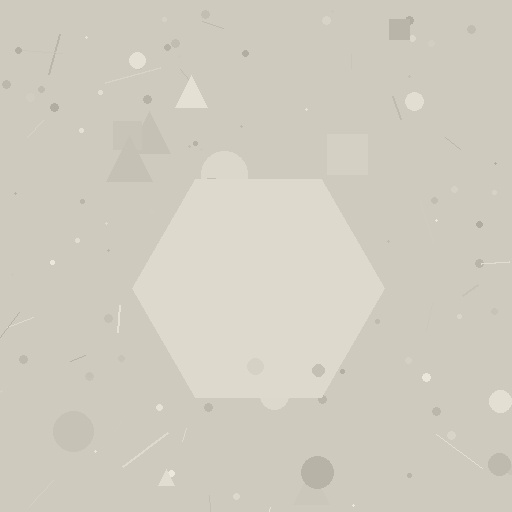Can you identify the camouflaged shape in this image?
The camouflaged shape is a hexagon.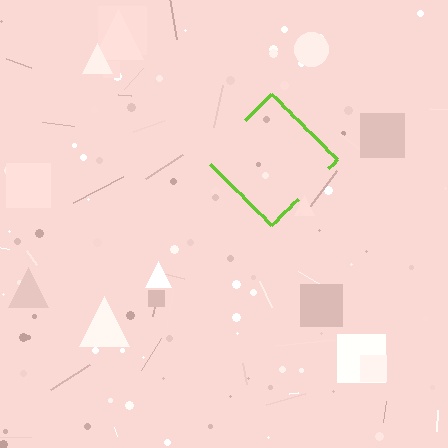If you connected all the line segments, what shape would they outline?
They would outline a diamond.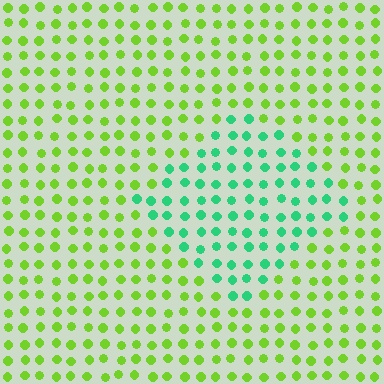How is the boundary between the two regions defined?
The boundary is defined purely by a slight shift in hue (about 55 degrees). Spacing, size, and orientation are identical on both sides.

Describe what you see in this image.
The image is filled with small lime elements in a uniform arrangement. A diamond-shaped region is visible where the elements are tinted to a slightly different hue, forming a subtle color boundary.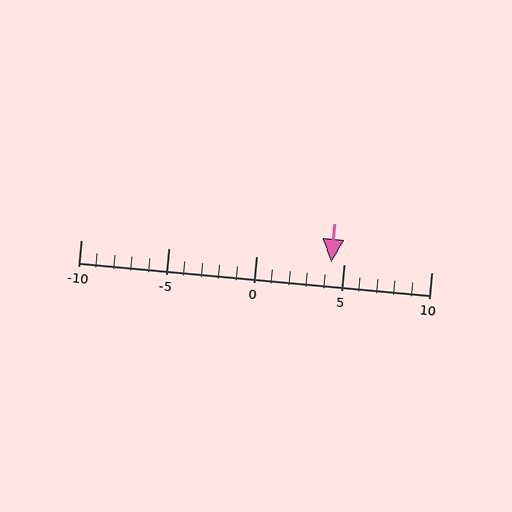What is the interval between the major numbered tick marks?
The major tick marks are spaced 5 units apart.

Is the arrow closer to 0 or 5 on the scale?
The arrow is closer to 5.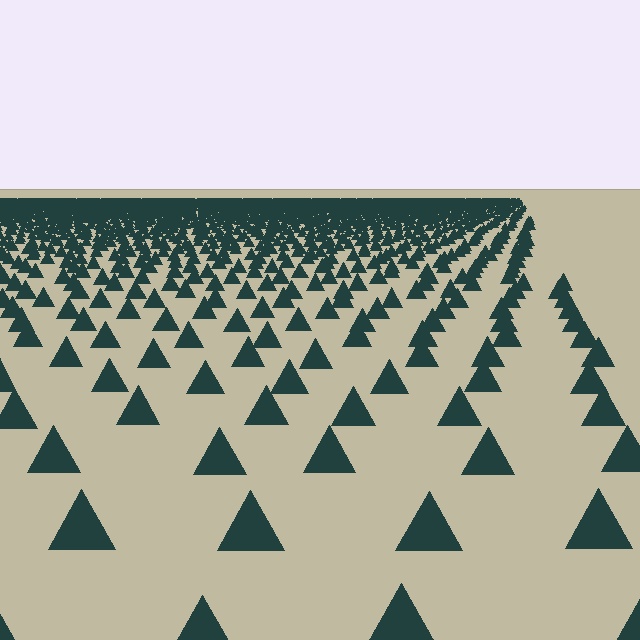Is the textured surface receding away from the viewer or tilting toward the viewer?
The surface is receding away from the viewer. Texture elements get smaller and denser toward the top.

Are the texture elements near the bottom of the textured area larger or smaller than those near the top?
Larger. Near the bottom, elements are closer to the viewer and appear at a bigger on-screen size.